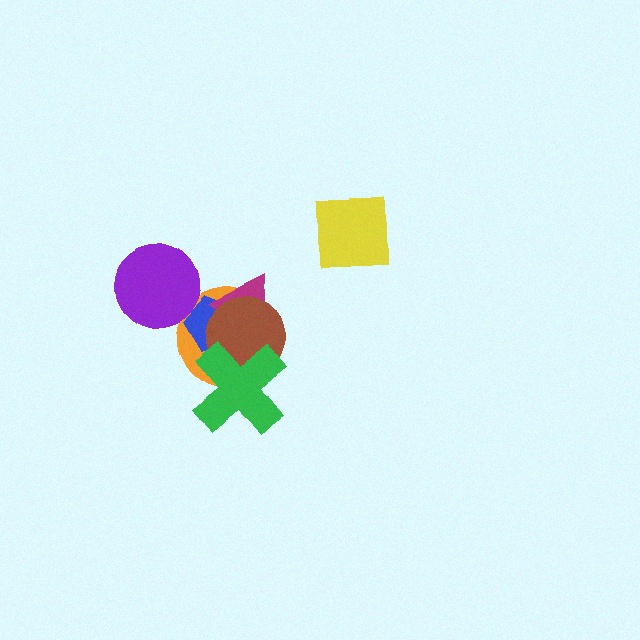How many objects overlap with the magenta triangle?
3 objects overlap with the magenta triangle.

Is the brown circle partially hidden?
Yes, it is partially covered by another shape.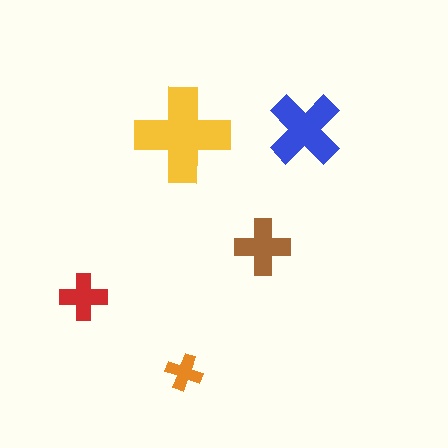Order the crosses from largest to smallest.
the yellow one, the blue one, the brown one, the red one, the orange one.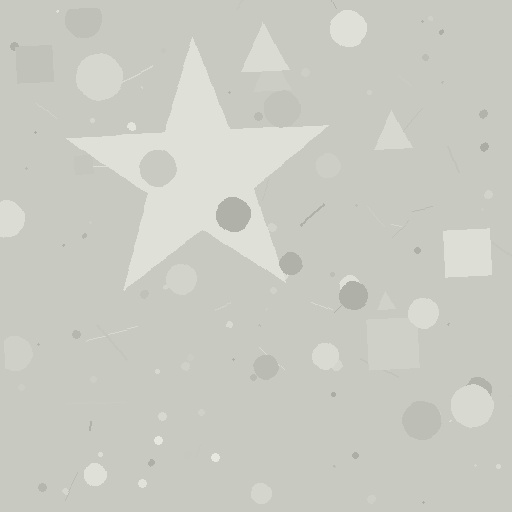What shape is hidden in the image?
A star is hidden in the image.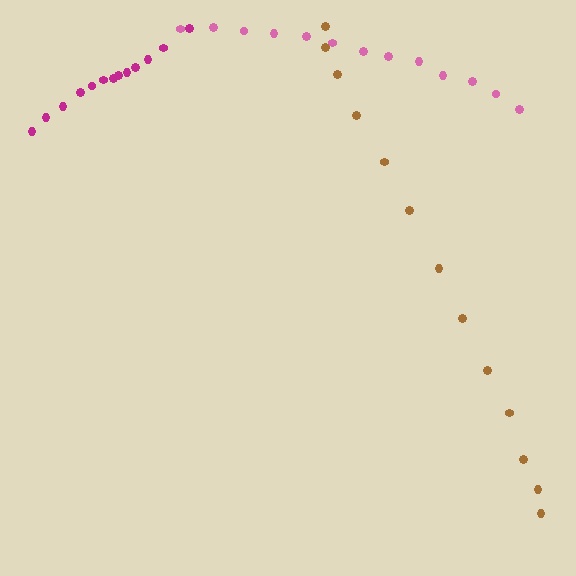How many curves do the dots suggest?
There are 3 distinct paths.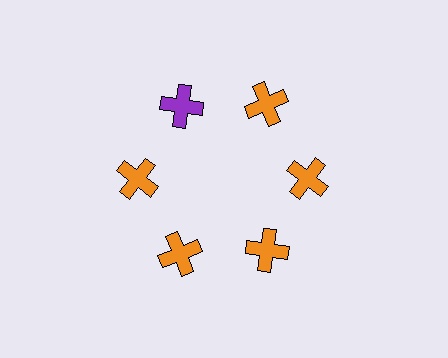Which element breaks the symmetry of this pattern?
The purple cross at roughly the 11 o'clock position breaks the symmetry. All other shapes are orange crosses.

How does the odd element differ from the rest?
It has a different color: purple instead of orange.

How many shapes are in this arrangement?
There are 6 shapes arranged in a ring pattern.